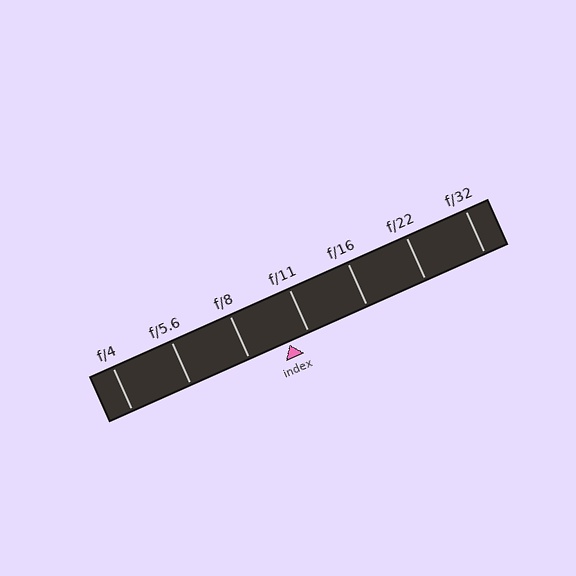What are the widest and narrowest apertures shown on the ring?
The widest aperture shown is f/4 and the narrowest is f/32.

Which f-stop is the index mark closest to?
The index mark is closest to f/11.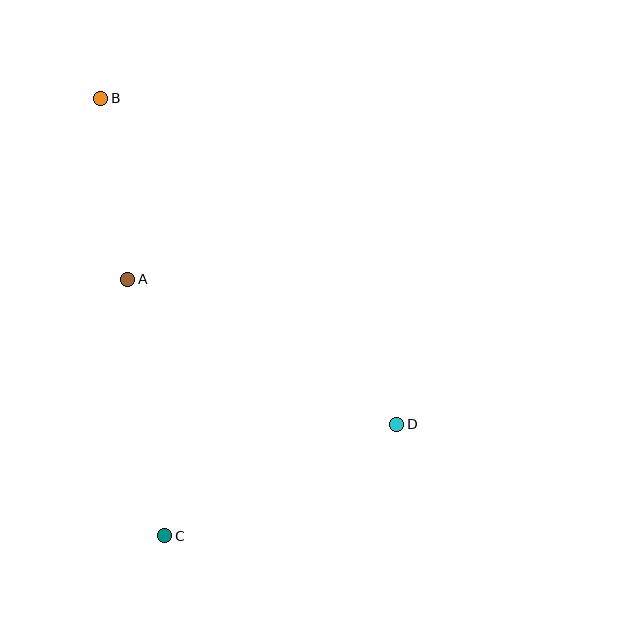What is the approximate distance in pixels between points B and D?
The distance between B and D is approximately 440 pixels.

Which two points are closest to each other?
Points A and B are closest to each other.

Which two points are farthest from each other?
Points B and C are farthest from each other.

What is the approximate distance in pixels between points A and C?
The distance between A and C is approximately 259 pixels.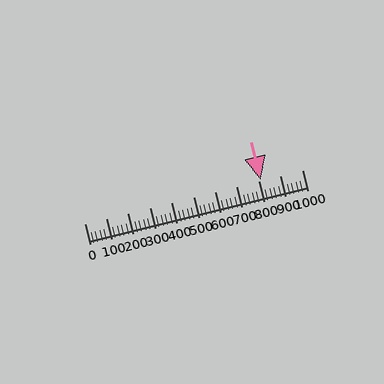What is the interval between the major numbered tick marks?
The major tick marks are spaced 100 units apart.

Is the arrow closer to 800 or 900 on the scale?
The arrow is closer to 800.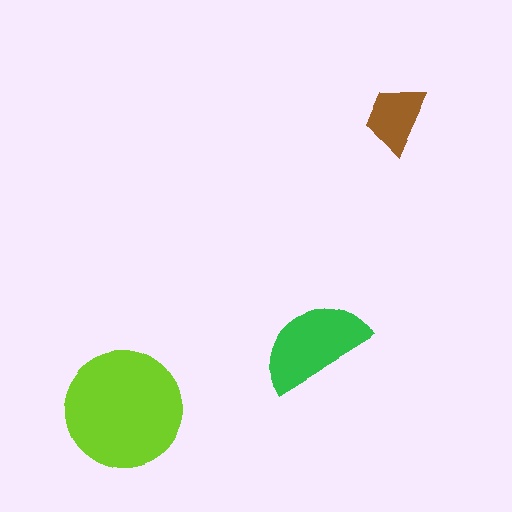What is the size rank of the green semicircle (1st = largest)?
2nd.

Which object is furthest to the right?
The brown trapezoid is rightmost.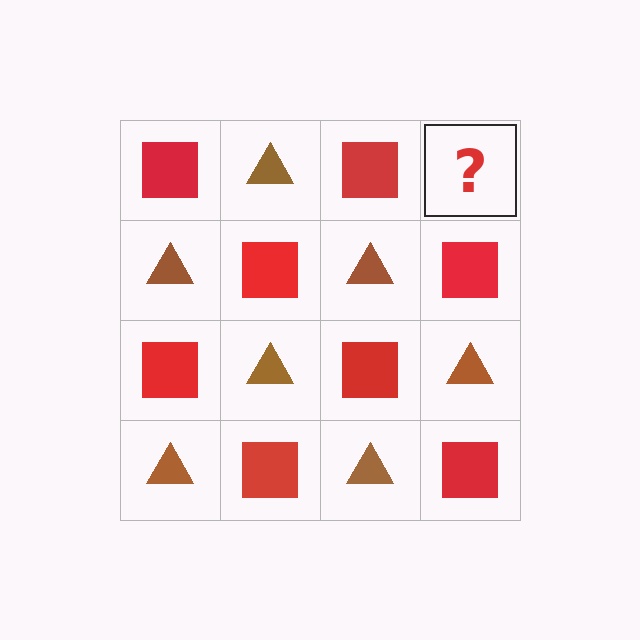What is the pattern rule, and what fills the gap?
The rule is that it alternates red square and brown triangle in a checkerboard pattern. The gap should be filled with a brown triangle.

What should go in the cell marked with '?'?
The missing cell should contain a brown triangle.